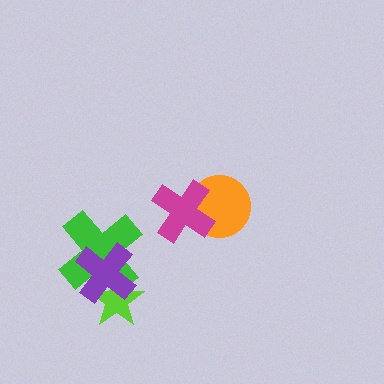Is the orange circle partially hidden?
Yes, it is partially covered by another shape.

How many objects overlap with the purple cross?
2 objects overlap with the purple cross.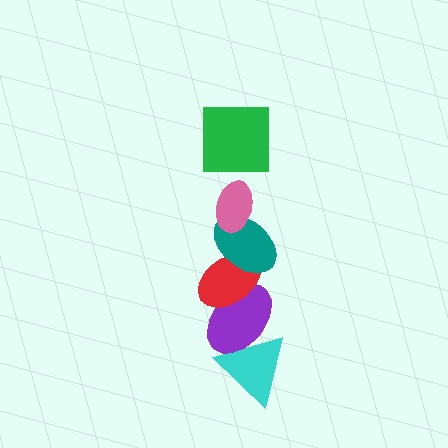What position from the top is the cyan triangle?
The cyan triangle is 6th from the top.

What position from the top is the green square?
The green square is 1st from the top.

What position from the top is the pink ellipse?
The pink ellipse is 2nd from the top.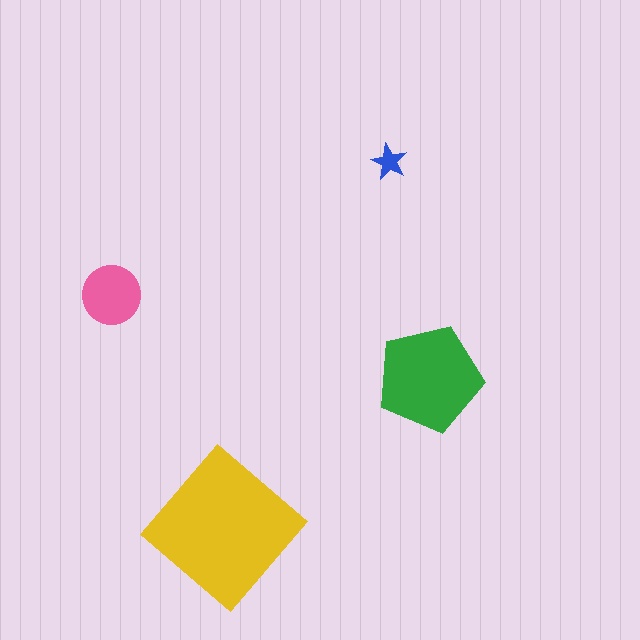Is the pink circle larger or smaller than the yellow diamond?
Smaller.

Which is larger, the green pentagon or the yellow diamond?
The yellow diamond.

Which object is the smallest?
The blue star.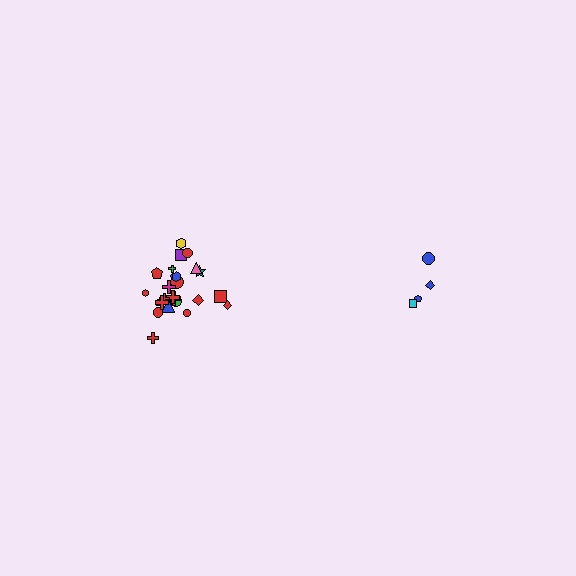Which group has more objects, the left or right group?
The left group.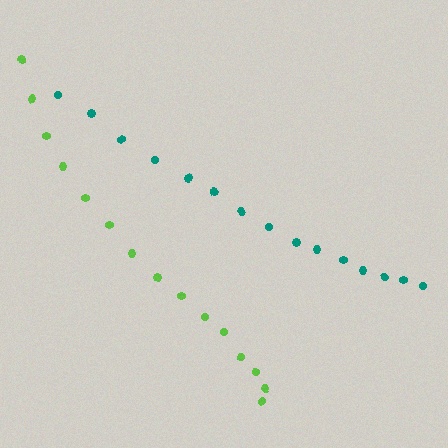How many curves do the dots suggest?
There are 2 distinct paths.